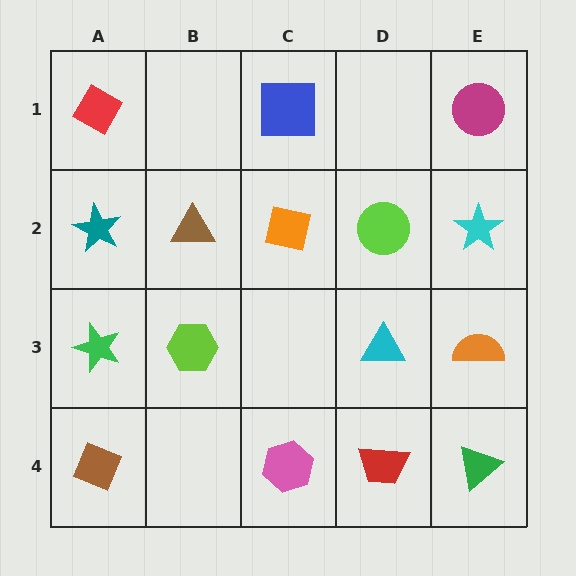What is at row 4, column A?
A brown diamond.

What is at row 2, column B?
A brown triangle.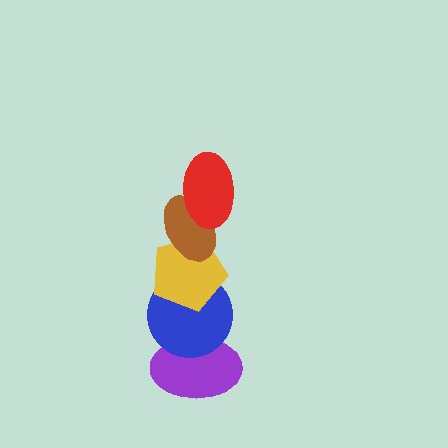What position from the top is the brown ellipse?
The brown ellipse is 2nd from the top.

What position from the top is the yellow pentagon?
The yellow pentagon is 3rd from the top.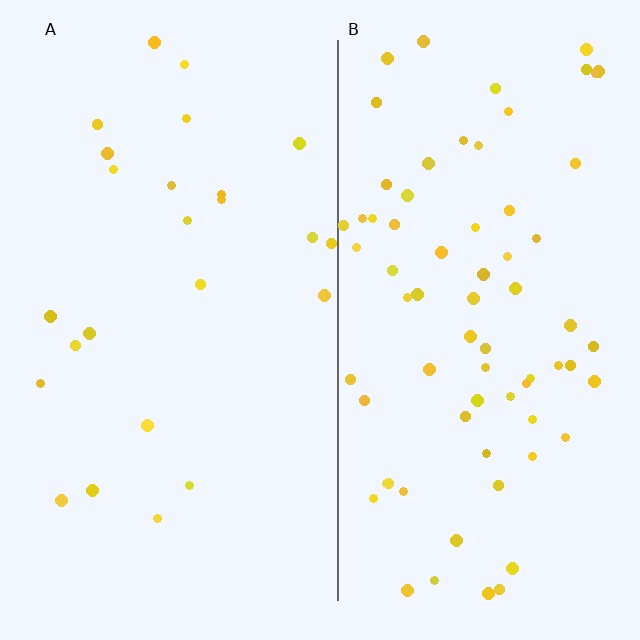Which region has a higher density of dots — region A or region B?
B (the right).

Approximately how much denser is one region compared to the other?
Approximately 2.9× — region B over region A.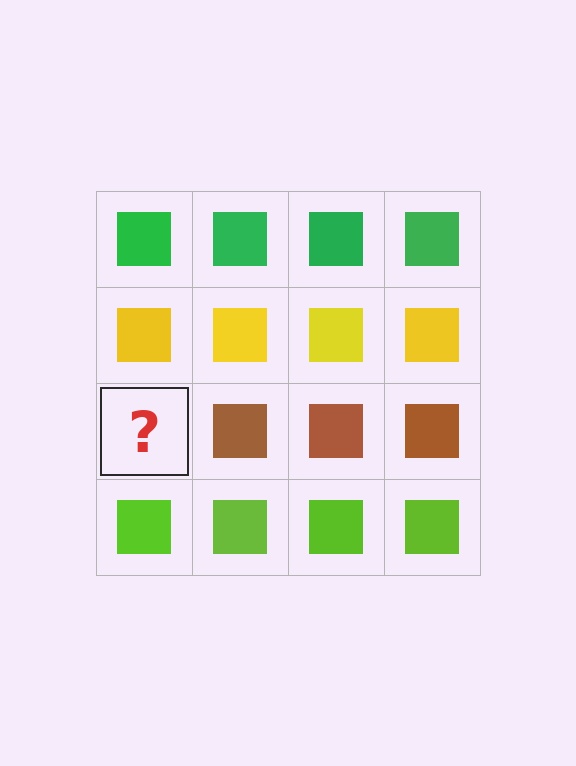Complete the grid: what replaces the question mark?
The question mark should be replaced with a brown square.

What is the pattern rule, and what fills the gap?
The rule is that each row has a consistent color. The gap should be filled with a brown square.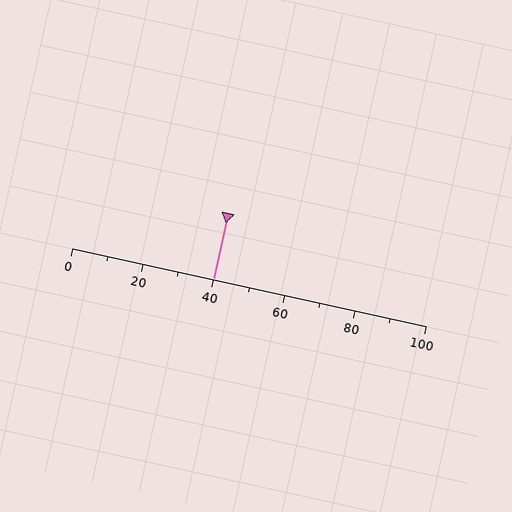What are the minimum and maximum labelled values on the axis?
The axis runs from 0 to 100.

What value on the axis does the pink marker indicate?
The marker indicates approximately 40.